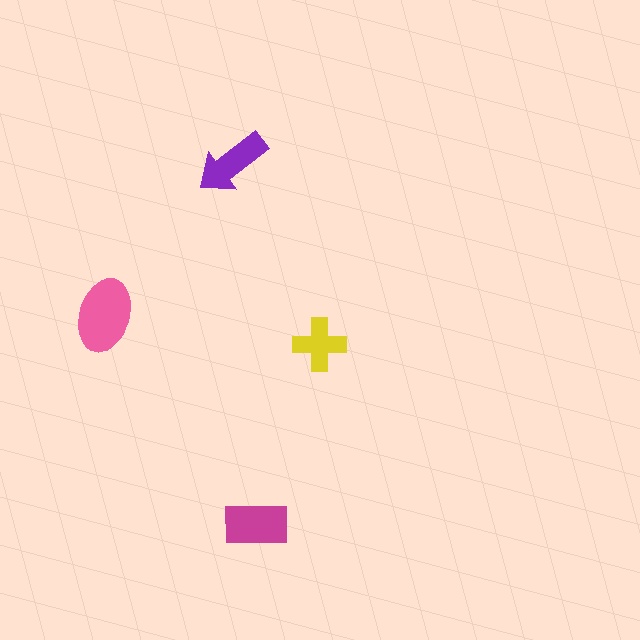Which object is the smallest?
The yellow cross.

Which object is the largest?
The pink ellipse.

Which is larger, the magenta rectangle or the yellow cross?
The magenta rectangle.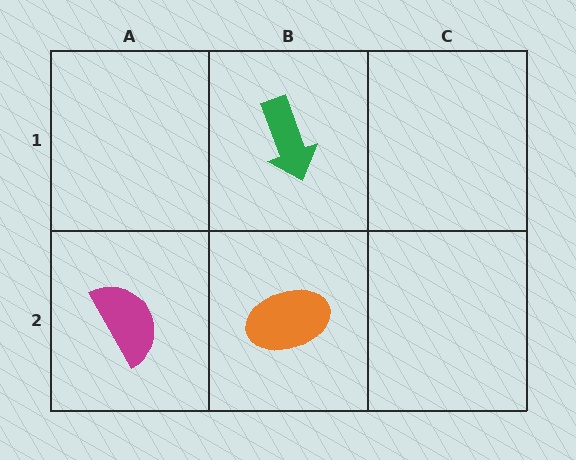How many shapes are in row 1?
1 shape.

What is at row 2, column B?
An orange ellipse.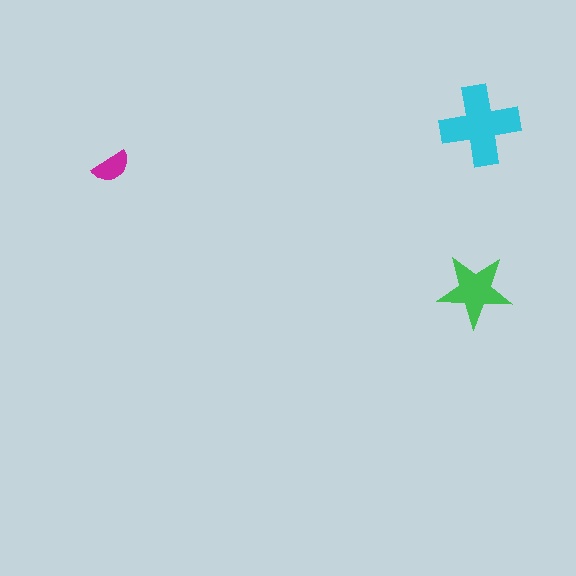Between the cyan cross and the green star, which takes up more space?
The cyan cross.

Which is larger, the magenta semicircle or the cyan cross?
The cyan cross.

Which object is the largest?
The cyan cross.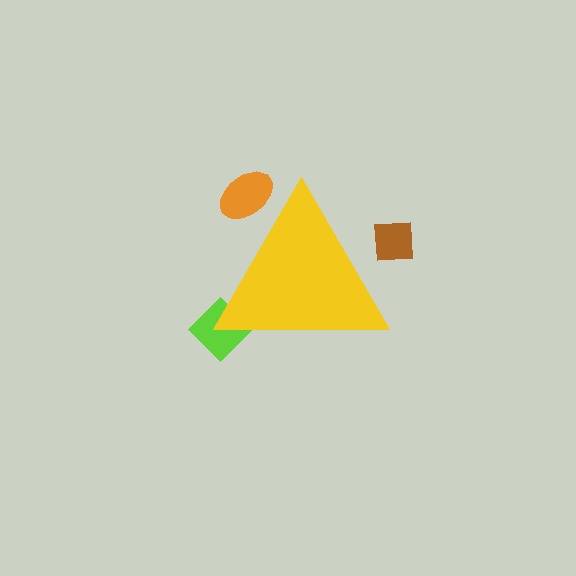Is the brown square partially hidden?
Yes, the brown square is partially hidden behind the yellow triangle.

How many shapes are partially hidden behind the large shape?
3 shapes are partially hidden.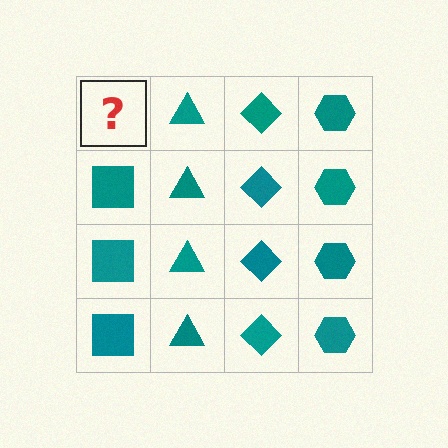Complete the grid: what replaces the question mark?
The question mark should be replaced with a teal square.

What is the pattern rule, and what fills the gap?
The rule is that each column has a consistent shape. The gap should be filled with a teal square.